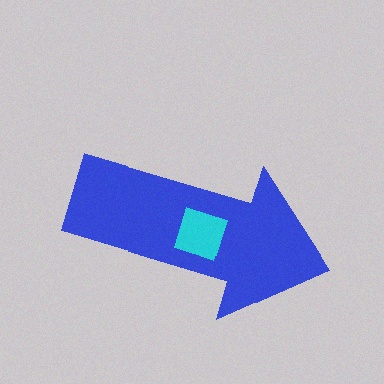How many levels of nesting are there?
2.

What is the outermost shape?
The blue arrow.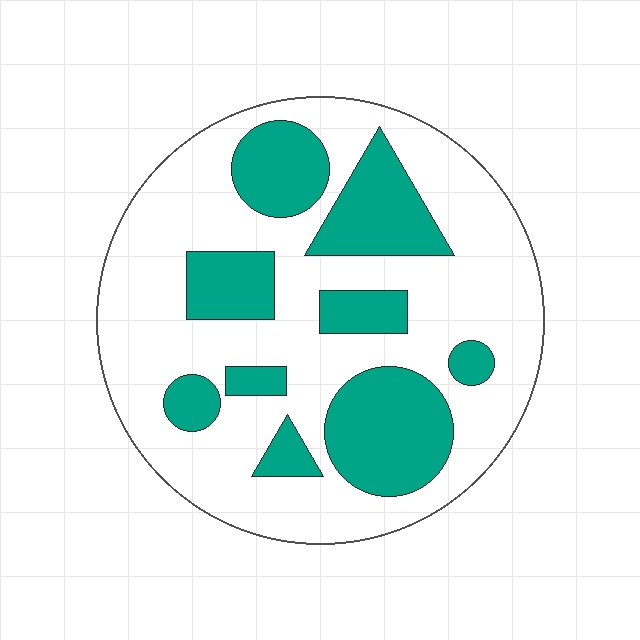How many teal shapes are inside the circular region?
9.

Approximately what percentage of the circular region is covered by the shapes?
Approximately 30%.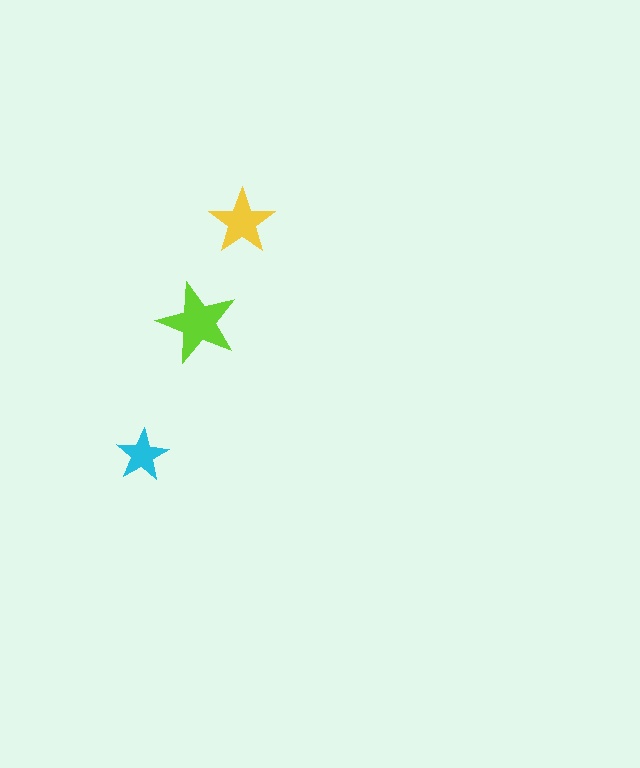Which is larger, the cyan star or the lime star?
The lime one.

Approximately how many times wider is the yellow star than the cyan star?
About 1.5 times wider.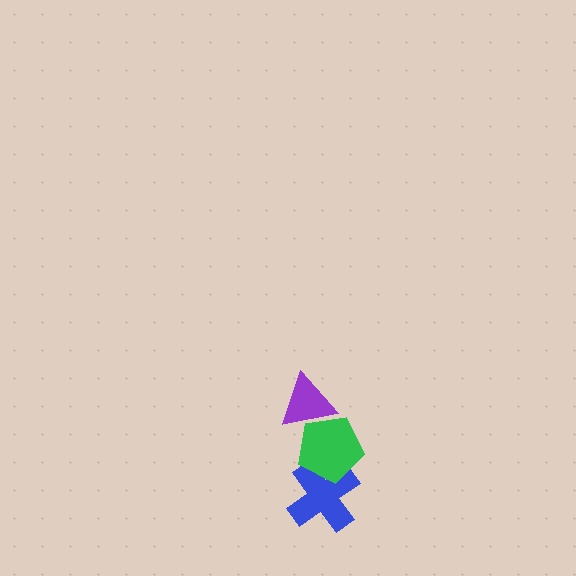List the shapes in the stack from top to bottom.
From top to bottom: the purple triangle, the green pentagon, the blue cross.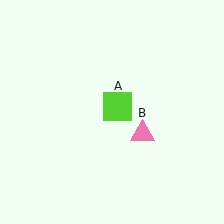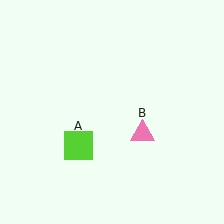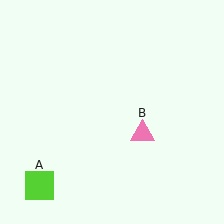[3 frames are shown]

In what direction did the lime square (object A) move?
The lime square (object A) moved down and to the left.